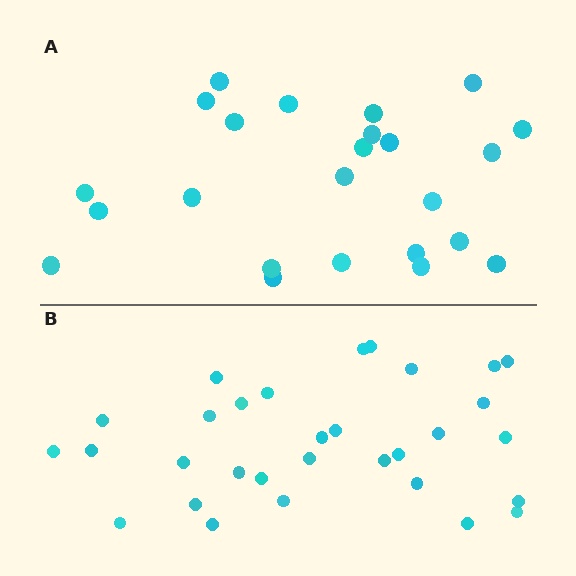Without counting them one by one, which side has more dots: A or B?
Region B (the bottom region) has more dots.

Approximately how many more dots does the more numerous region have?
Region B has roughly 8 or so more dots than region A.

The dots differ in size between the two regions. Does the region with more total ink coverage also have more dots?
No. Region A has more total ink coverage because its dots are larger, but region B actually contains more individual dots. Total area can be misleading — the number of items is what matters here.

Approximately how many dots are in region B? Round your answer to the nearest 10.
About 30 dots. (The exact count is 31, which rounds to 30.)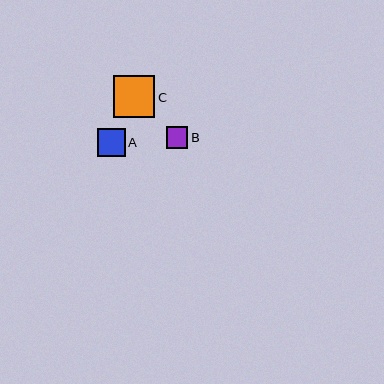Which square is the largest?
Square C is the largest with a size of approximately 41 pixels.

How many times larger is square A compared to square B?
Square A is approximately 1.3 times the size of square B.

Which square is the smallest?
Square B is the smallest with a size of approximately 21 pixels.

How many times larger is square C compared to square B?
Square C is approximately 1.9 times the size of square B.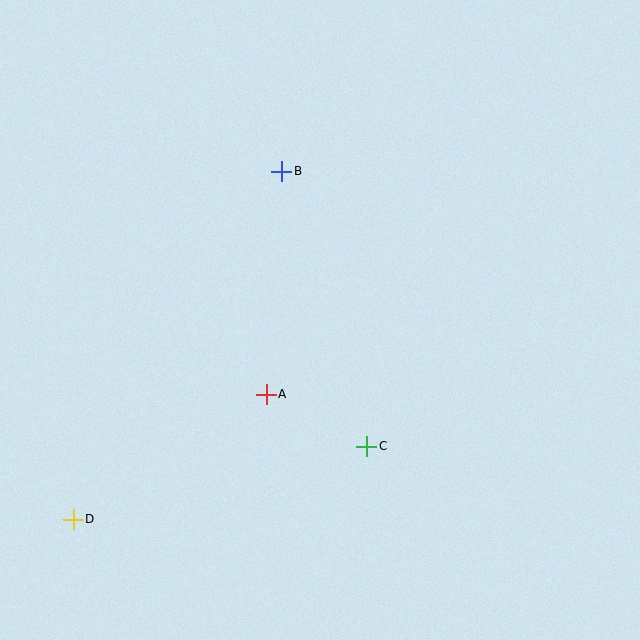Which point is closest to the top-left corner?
Point B is closest to the top-left corner.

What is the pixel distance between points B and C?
The distance between B and C is 288 pixels.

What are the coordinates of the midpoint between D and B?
The midpoint between D and B is at (178, 345).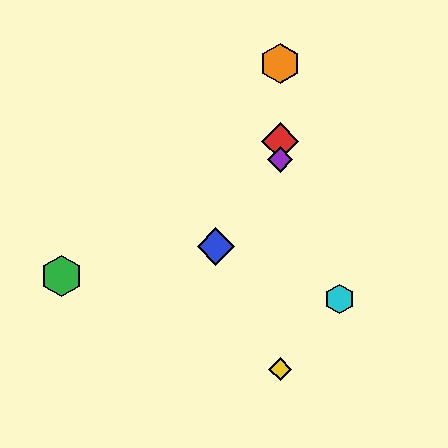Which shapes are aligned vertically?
The red diamond, the yellow diamond, the purple diamond, the orange hexagon are aligned vertically.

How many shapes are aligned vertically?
4 shapes (the red diamond, the yellow diamond, the purple diamond, the orange hexagon) are aligned vertically.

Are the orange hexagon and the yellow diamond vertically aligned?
Yes, both are at x≈280.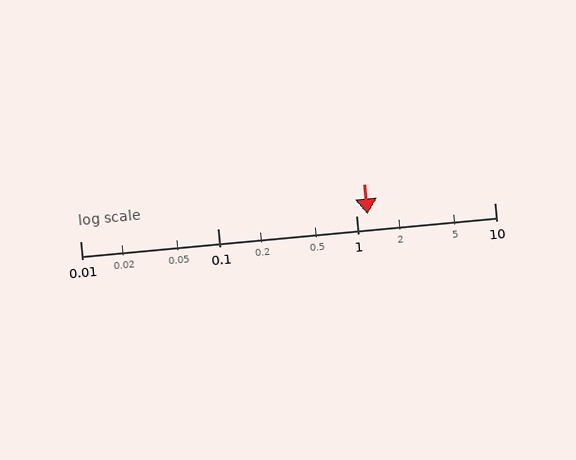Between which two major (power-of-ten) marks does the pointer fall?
The pointer is between 1 and 10.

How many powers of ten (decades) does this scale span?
The scale spans 3 decades, from 0.01 to 10.